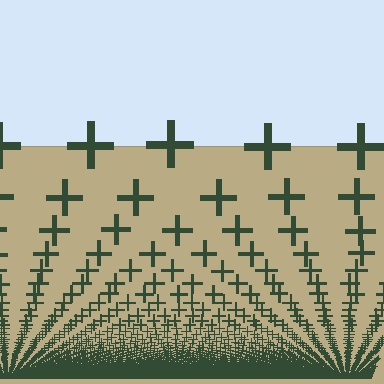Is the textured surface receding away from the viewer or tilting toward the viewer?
The surface appears to tilt toward the viewer. Texture elements get larger and sparser toward the top.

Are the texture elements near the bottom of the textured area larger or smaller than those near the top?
Smaller. The gradient is inverted — elements near the bottom are smaller and denser.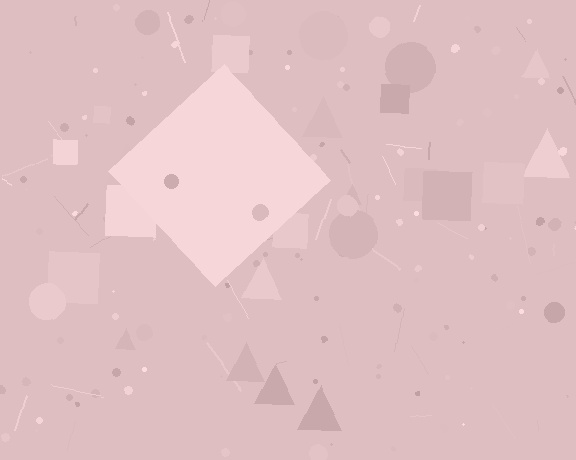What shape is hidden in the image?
A diamond is hidden in the image.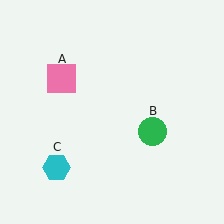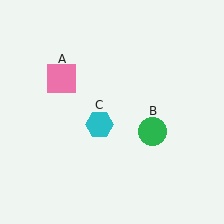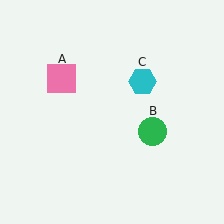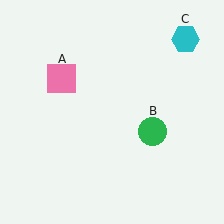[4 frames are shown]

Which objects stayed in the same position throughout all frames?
Pink square (object A) and green circle (object B) remained stationary.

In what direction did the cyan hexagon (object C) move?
The cyan hexagon (object C) moved up and to the right.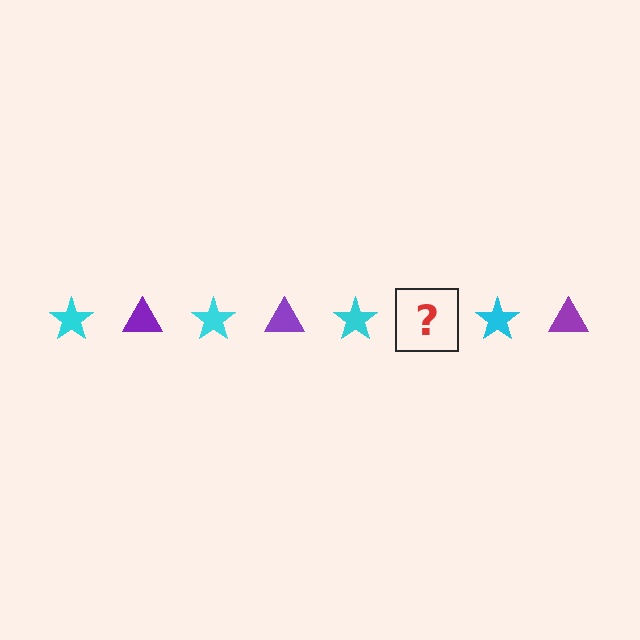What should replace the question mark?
The question mark should be replaced with a purple triangle.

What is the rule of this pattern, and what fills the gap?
The rule is that the pattern alternates between cyan star and purple triangle. The gap should be filled with a purple triangle.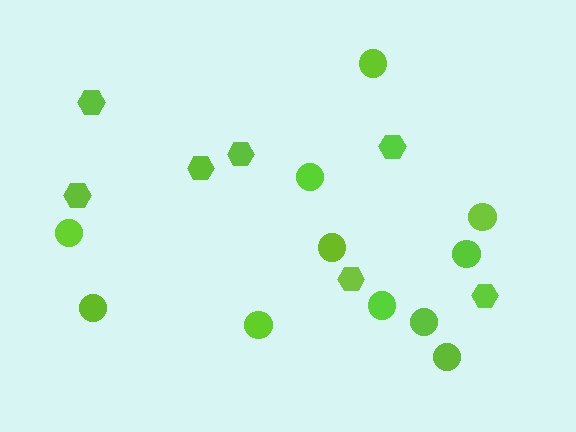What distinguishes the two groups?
There are 2 groups: one group of hexagons (7) and one group of circles (11).